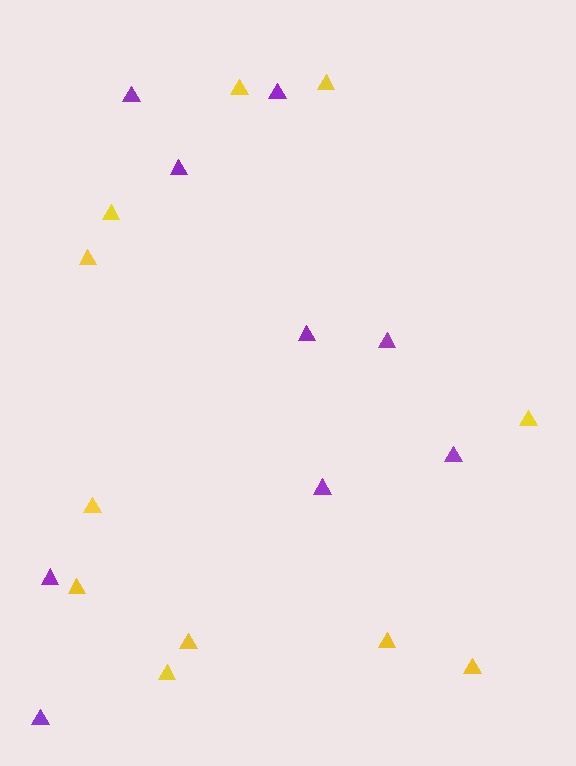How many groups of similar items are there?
There are 2 groups: one group of yellow triangles (11) and one group of purple triangles (9).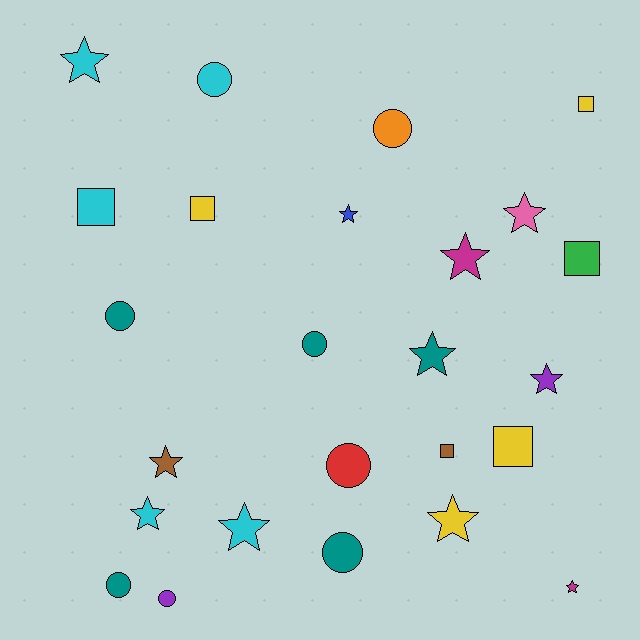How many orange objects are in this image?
There is 1 orange object.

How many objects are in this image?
There are 25 objects.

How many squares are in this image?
There are 6 squares.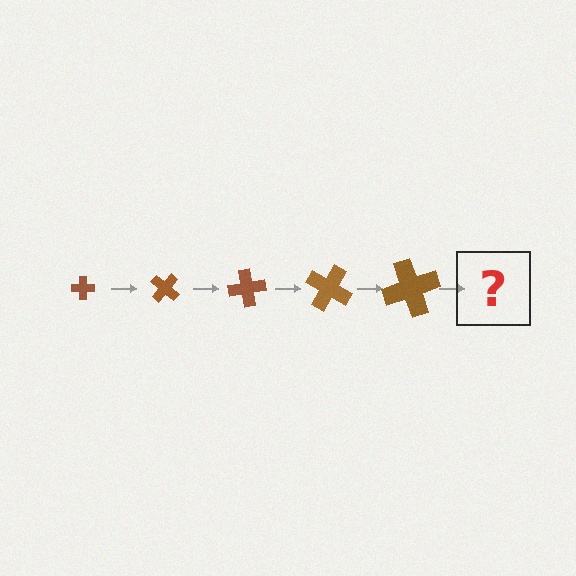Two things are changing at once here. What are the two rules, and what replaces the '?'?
The two rules are that the cross grows larger each step and it rotates 40 degrees each step. The '?' should be a cross, larger than the previous one and rotated 200 degrees from the start.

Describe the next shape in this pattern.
It should be a cross, larger than the previous one and rotated 200 degrees from the start.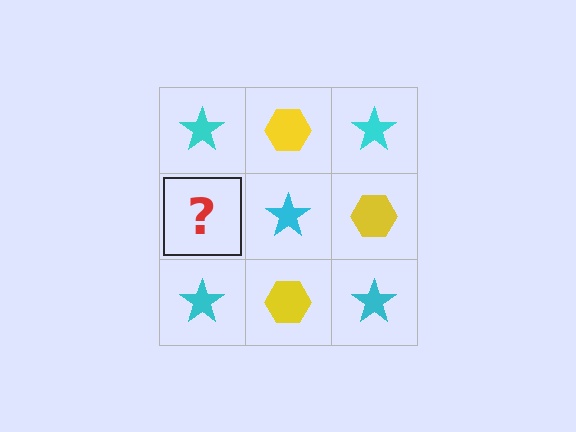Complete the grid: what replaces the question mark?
The question mark should be replaced with a yellow hexagon.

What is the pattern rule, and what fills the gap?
The rule is that it alternates cyan star and yellow hexagon in a checkerboard pattern. The gap should be filled with a yellow hexagon.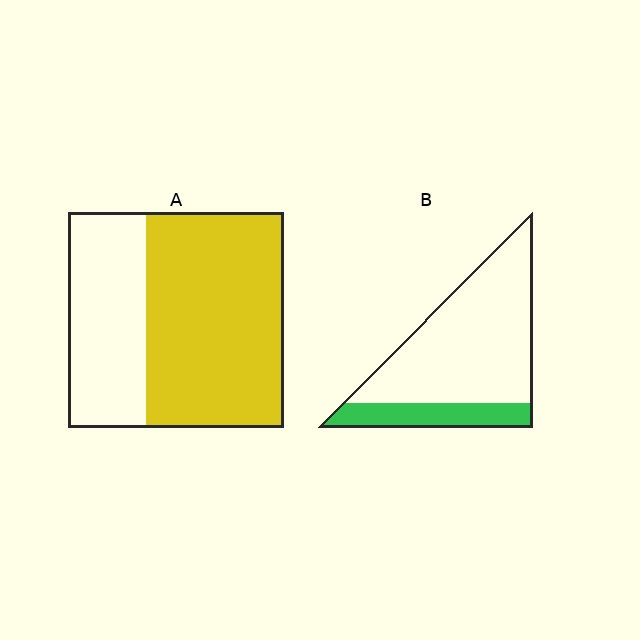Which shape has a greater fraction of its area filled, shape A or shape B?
Shape A.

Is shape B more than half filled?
No.